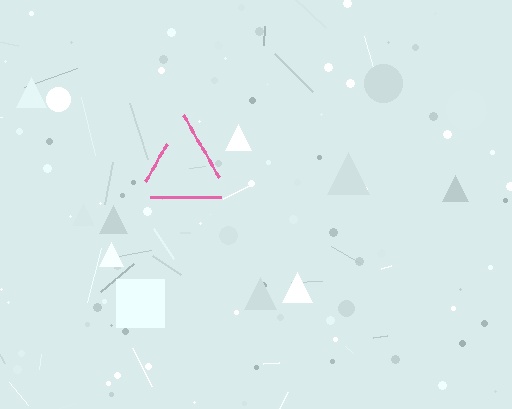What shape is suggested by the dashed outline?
The dashed outline suggests a triangle.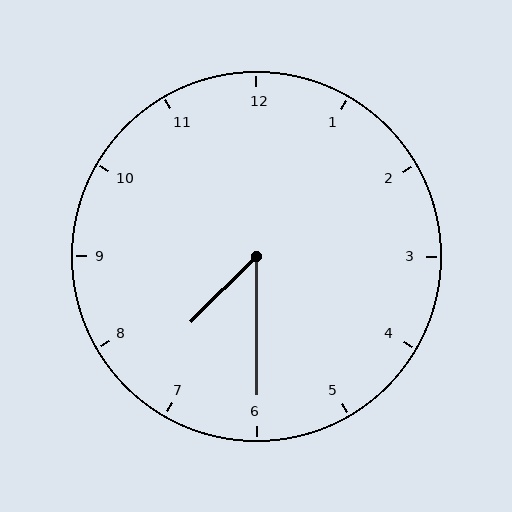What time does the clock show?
7:30.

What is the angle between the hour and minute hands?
Approximately 45 degrees.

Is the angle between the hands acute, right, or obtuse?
It is acute.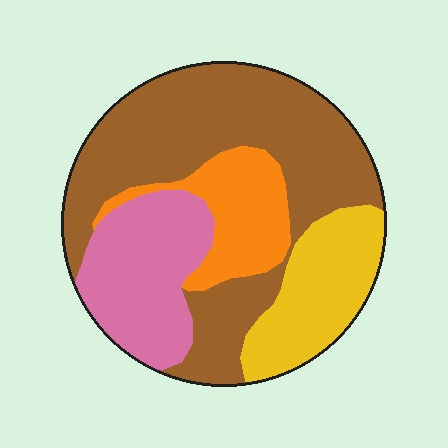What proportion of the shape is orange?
Orange takes up about one eighth (1/8) of the shape.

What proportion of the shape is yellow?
Yellow takes up about one sixth (1/6) of the shape.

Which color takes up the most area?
Brown, at roughly 50%.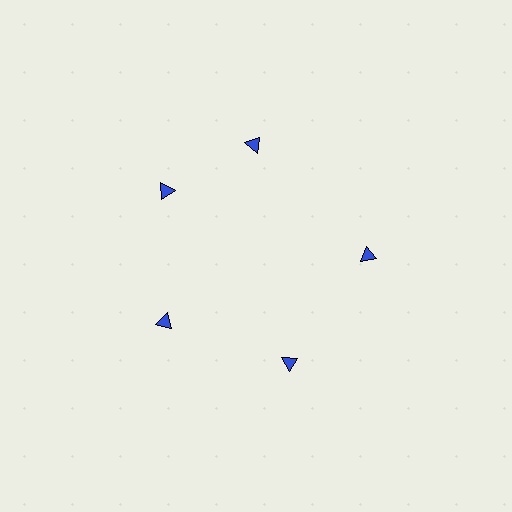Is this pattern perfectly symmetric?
No. The 5 blue triangles are arranged in a ring, but one element near the 1 o'clock position is rotated out of alignment along the ring, breaking the 5-fold rotational symmetry.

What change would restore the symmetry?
The symmetry would be restored by rotating it back into even spacing with its neighbors so that all 5 triangles sit at equal angles and equal distance from the center.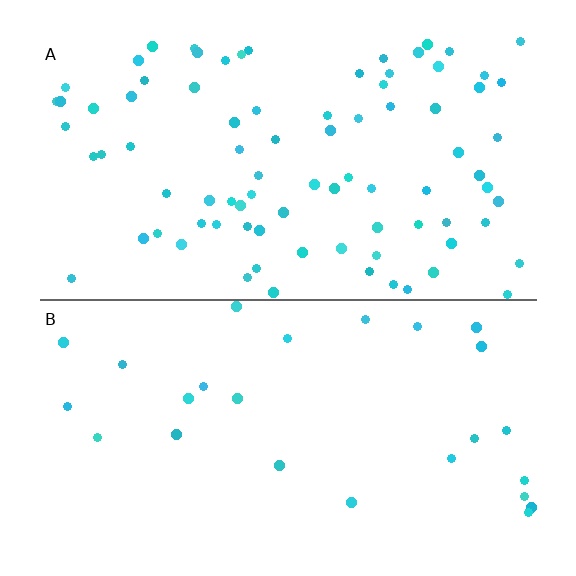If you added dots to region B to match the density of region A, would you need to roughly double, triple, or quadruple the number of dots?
Approximately triple.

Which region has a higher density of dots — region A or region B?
A (the top).